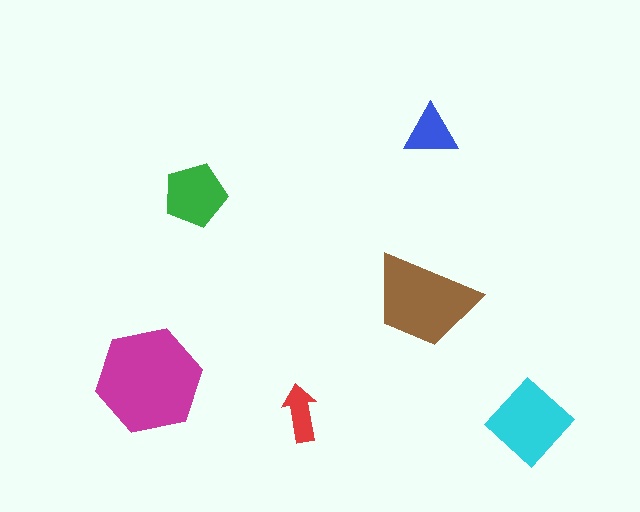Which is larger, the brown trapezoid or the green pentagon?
The brown trapezoid.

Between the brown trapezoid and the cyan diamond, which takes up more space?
The brown trapezoid.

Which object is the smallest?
The red arrow.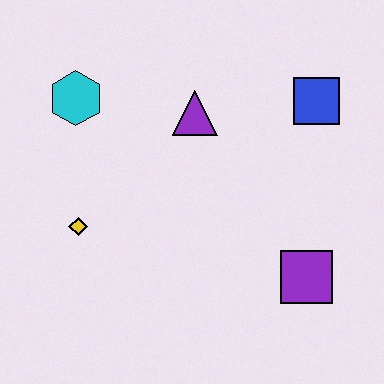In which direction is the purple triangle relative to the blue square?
The purple triangle is to the left of the blue square.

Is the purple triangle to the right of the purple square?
No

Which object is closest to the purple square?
The blue square is closest to the purple square.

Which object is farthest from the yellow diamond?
The blue square is farthest from the yellow diamond.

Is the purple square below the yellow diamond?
Yes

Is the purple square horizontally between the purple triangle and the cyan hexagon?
No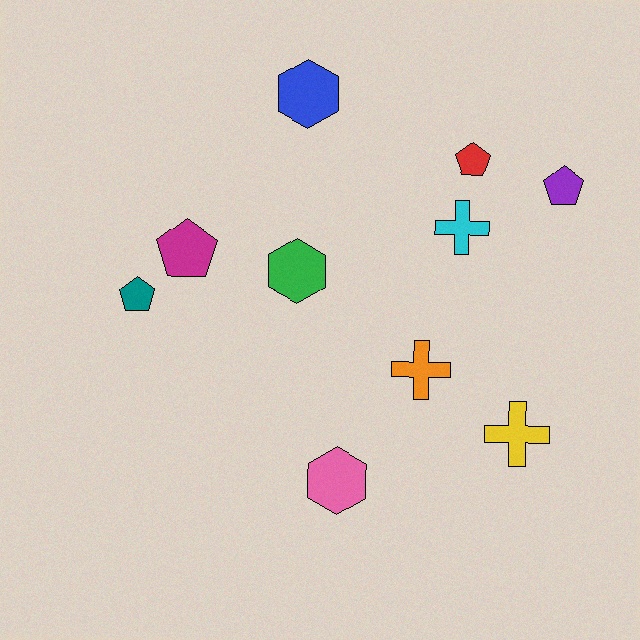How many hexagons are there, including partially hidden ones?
There are 3 hexagons.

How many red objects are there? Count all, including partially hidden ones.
There is 1 red object.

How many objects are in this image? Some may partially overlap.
There are 10 objects.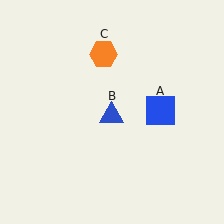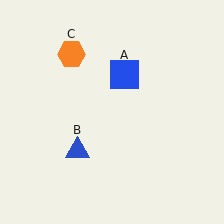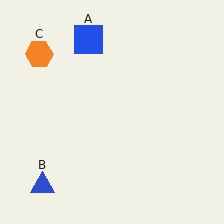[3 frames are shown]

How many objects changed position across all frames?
3 objects changed position: blue square (object A), blue triangle (object B), orange hexagon (object C).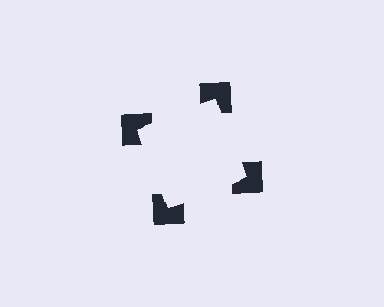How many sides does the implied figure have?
4 sides.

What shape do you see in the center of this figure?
An illusory square — its edges are inferred from the aligned wedge cuts in the notched squares, not physically drawn.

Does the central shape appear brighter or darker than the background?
It typically appears slightly brighter than the background, even though no actual brightness change is drawn.